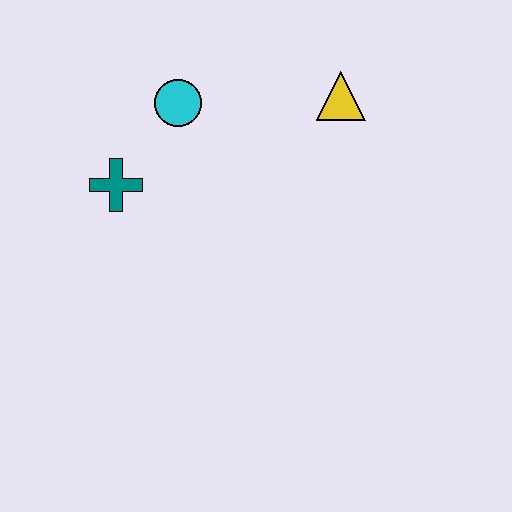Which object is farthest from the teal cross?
The yellow triangle is farthest from the teal cross.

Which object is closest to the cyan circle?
The teal cross is closest to the cyan circle.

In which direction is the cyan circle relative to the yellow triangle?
The cyan circle is to the left of the yellow triangle.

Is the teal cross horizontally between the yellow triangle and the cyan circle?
No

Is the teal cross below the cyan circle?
Yes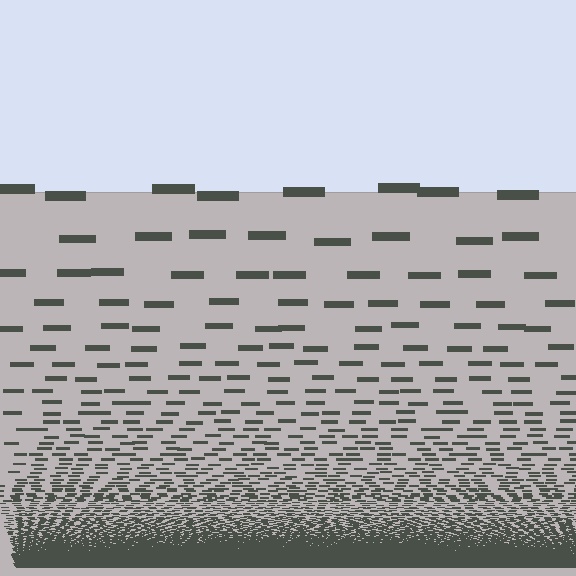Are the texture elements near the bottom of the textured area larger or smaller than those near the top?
Smaller. The gradient is inverted — elements near the bottom are smaller and denser.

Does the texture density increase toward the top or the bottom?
Density increases toward the bottom.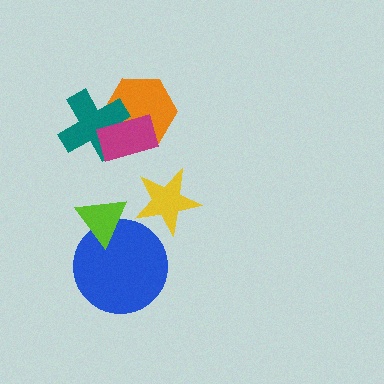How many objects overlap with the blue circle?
1 object overlaps with the blue circle.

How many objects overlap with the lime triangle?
1 object overlaps with the lime triangle.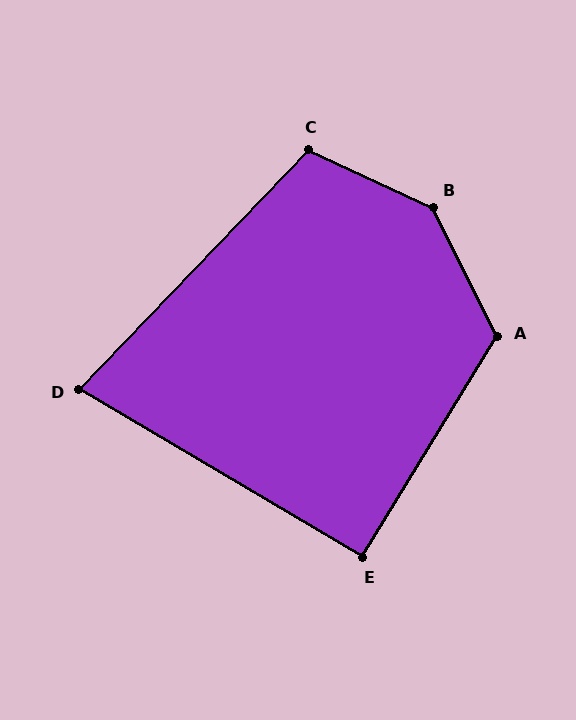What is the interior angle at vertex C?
Approximately 109 degrees (obtuse).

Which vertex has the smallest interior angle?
D, at approximately 77 degrees.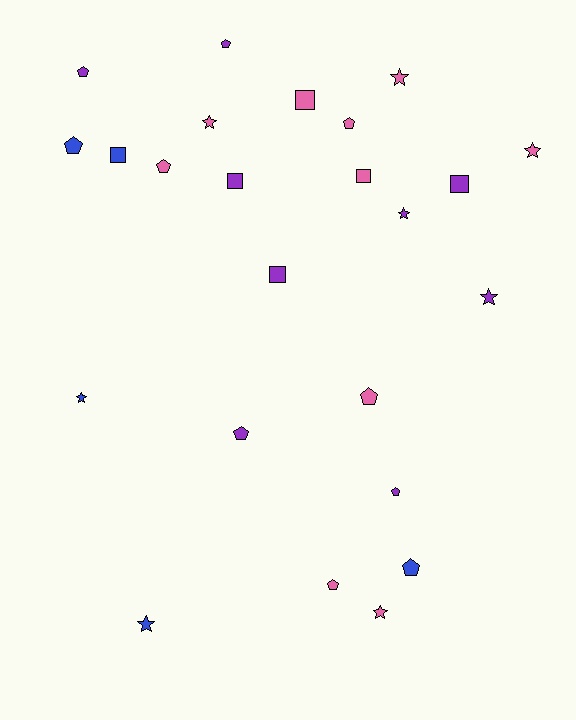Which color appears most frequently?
Pink, with 10 objects.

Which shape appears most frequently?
Pentagon, with 10 objects.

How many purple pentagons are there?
There are 4 purple pentagons.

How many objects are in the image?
There are 24 objects.